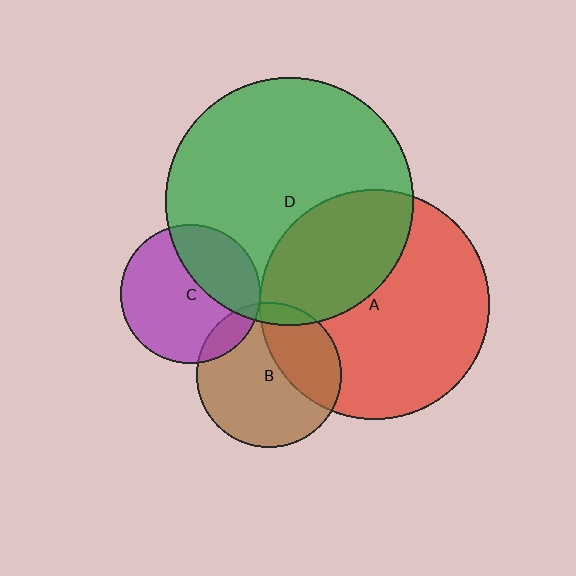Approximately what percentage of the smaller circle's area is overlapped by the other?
Approximately 35%.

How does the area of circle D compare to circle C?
Approximately 3.1 times.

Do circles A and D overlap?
Yes.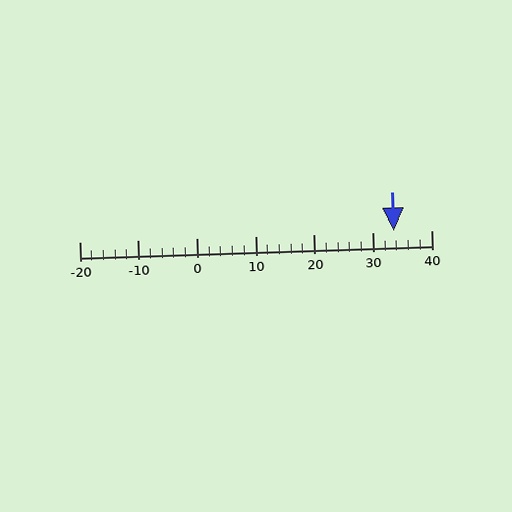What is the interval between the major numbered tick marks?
The major tick marks are spaced 10 units apart.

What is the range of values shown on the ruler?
The ruler shows values from -20 to 40.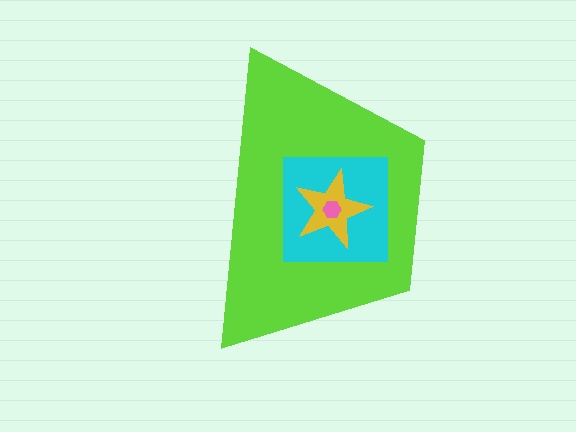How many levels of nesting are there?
4.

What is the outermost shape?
The lime trapezoid.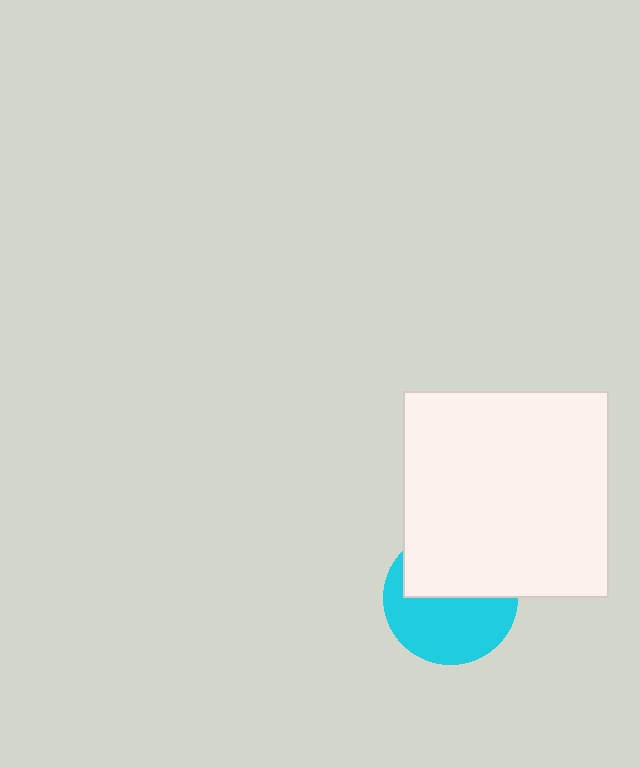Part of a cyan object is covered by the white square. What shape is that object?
It is a circle.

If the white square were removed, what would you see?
You would see the complete cyan circle.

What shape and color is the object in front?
The object in front is a white square.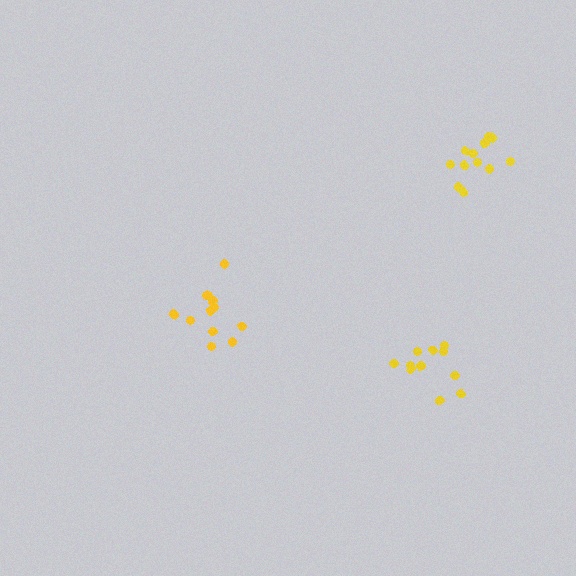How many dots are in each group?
Group 1: 11 dots, Group 2: 12 dots, Group 3: 12 dots (35 total).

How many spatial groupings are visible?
There are 3 spatial groupings.